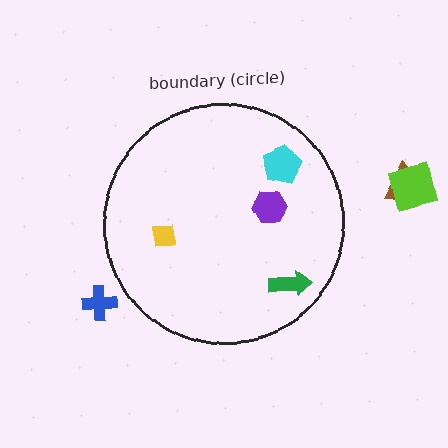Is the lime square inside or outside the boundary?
Outside.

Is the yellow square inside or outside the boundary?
Inside.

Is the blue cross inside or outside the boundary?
Outside.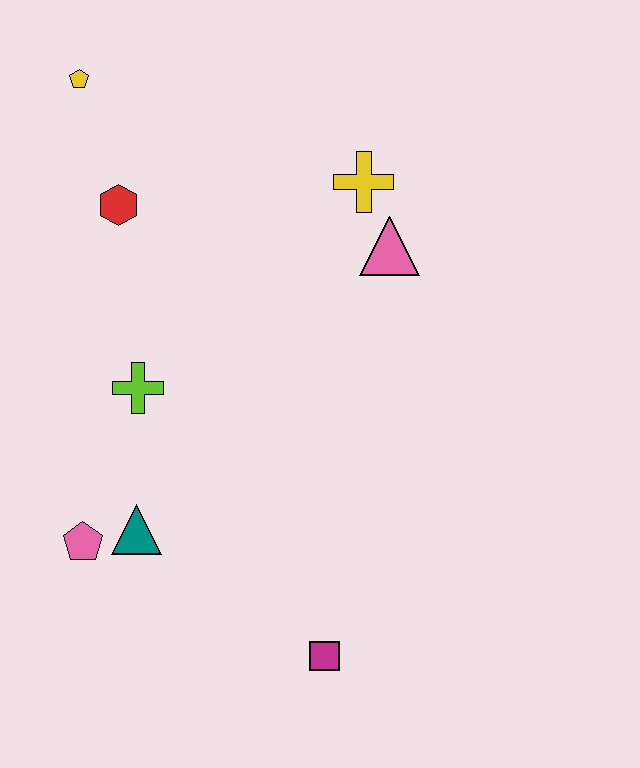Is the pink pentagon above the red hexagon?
No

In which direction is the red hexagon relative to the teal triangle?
The red hexagon is above the teal triangle.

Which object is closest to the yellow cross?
The pink triangle is closest to the yellow cross.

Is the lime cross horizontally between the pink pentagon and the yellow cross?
Yes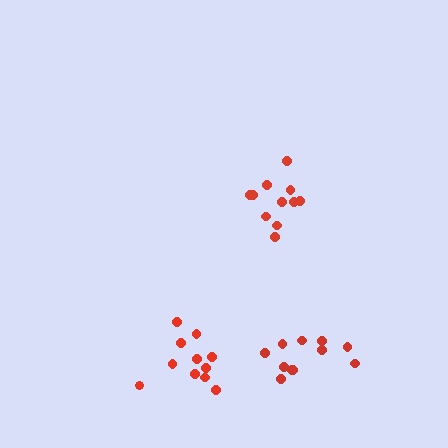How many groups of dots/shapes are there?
There are 3 groups.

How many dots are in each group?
Group 1: 11 dots, Group 2: 11 dots, Group 3: 11 dots (33 total).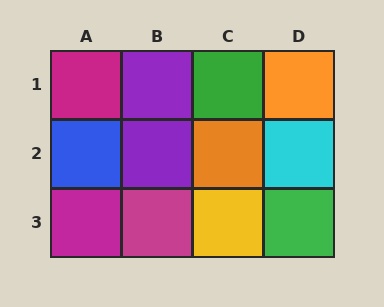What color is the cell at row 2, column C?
Orange.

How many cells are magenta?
3 cells are magenta.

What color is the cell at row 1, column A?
Magenta.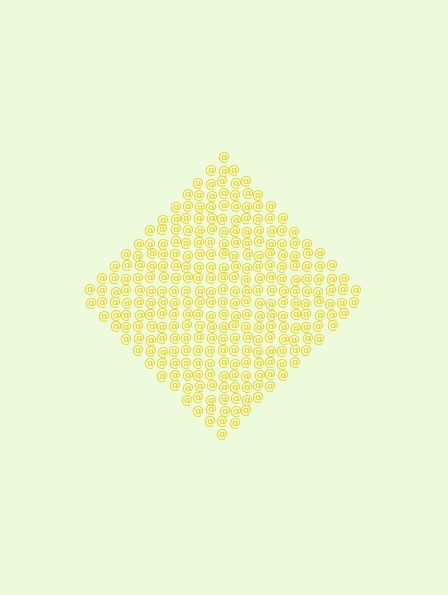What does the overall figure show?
The overall figure shows a diamond.